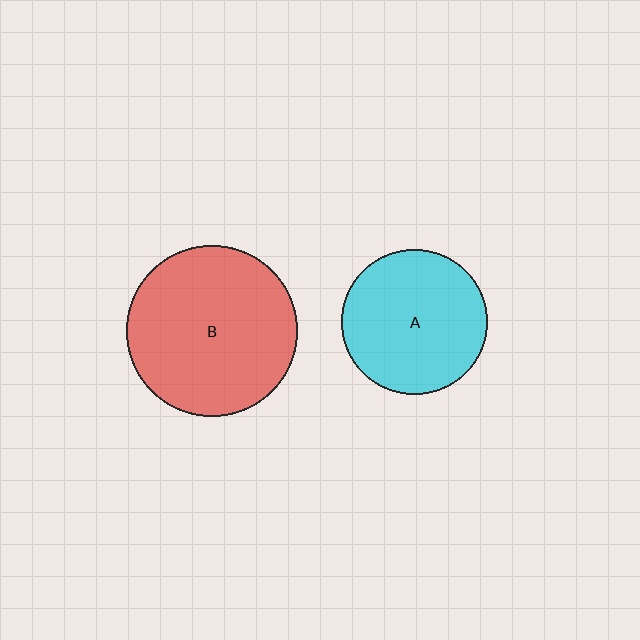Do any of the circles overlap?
No, none of the circles overlap.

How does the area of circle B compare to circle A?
Approximately 1.4 times.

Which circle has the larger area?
Circle B (red).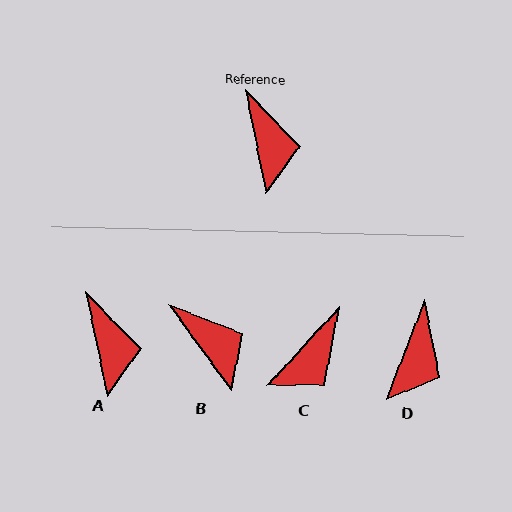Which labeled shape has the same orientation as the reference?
A.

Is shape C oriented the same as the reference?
No, it is off by about 54 degrees.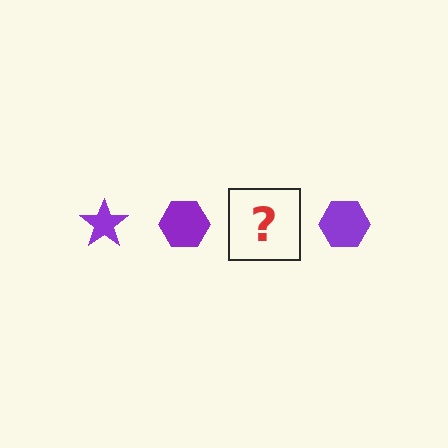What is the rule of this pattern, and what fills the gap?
The rule is that the pattern cycles through star, hexagon shapes in purple. The gap should be filled with a purple star.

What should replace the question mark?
The question mark should be replaced with a purple star.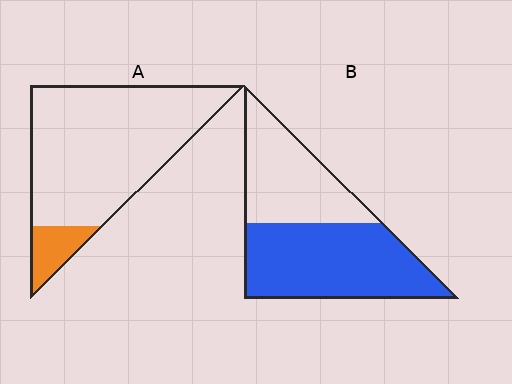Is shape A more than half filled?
No.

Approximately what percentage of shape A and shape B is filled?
A is approximately 10% and B is approximately 60%.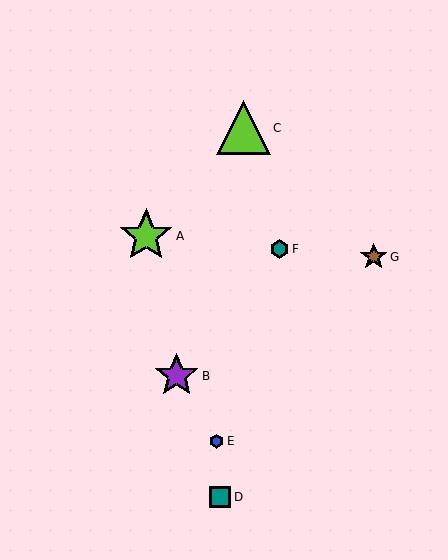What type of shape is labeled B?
Shape B is a purple star.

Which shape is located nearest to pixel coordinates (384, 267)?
The brown star (labeled G) at (374, 257) is nearest to that location.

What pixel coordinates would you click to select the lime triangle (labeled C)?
Click at (243, 128) to select the lime triangle C.